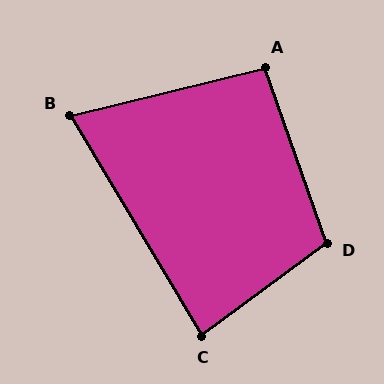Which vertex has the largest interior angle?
D, at approximately 107 degrees.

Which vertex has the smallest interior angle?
B, at approximately 73 degrees.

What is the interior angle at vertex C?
Approximately 84 degrees (acute).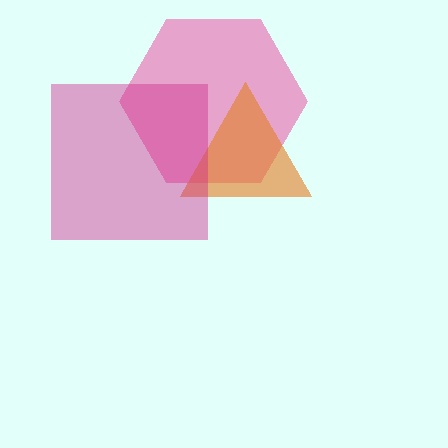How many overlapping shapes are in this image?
There are 3 overlapping shapes in the image.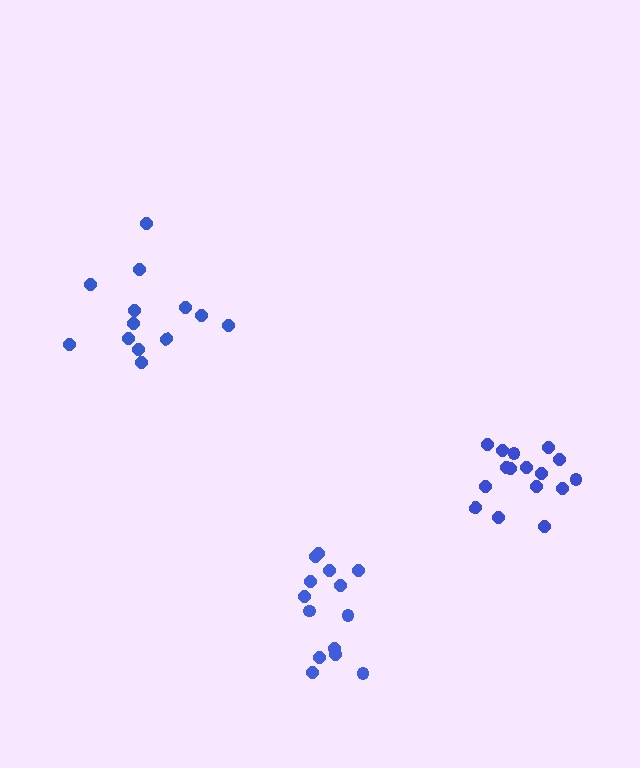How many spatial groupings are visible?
There are 3 spatial groupings.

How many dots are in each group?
Group 1: 14 dots, Group 2: 16 dots, Group 3: 13 dots (43 total).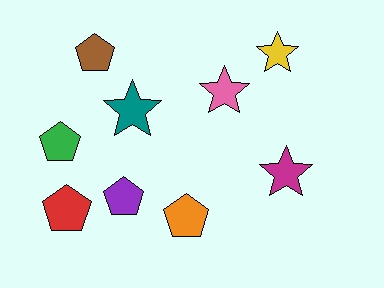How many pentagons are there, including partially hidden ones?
There are 5 pentagons.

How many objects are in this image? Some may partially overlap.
There are 9 objects.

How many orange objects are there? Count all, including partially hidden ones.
There is 1 orange object.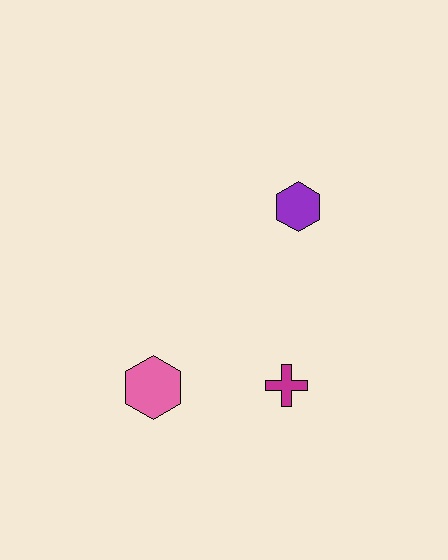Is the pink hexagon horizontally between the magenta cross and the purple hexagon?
No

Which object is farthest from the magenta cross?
The purple hexagon is farthest from the magenta cross.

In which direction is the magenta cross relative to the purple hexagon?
The magenta cross is below the purple hexagon.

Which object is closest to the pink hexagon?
The magenta cross is closest to the pink hexagon.